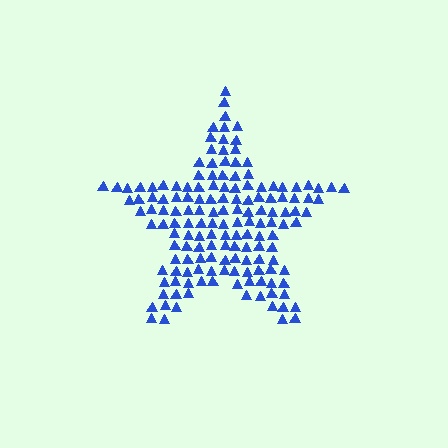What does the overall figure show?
The overall figure shows a star.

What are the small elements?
The small elements are triangles.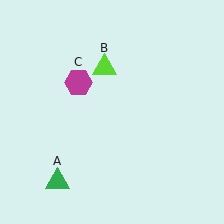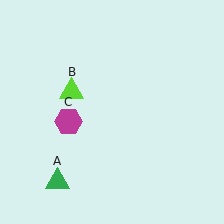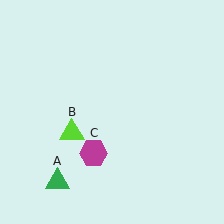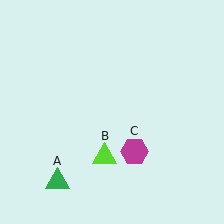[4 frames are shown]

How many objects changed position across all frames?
2 objects changed position: lime triangle (object B), magenta hexagon (object C).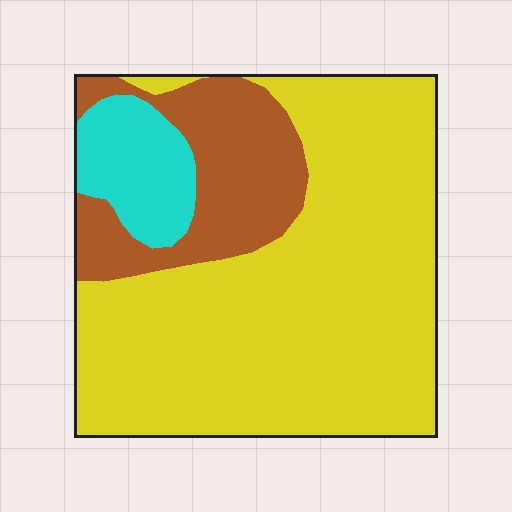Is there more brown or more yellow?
Yellow.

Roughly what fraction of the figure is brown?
Brown covers 20% of the figure.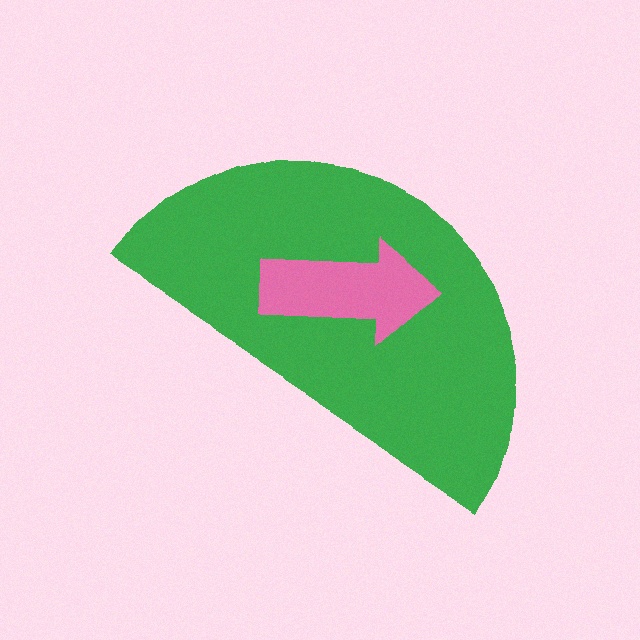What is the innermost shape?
The pink arrow.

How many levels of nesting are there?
2.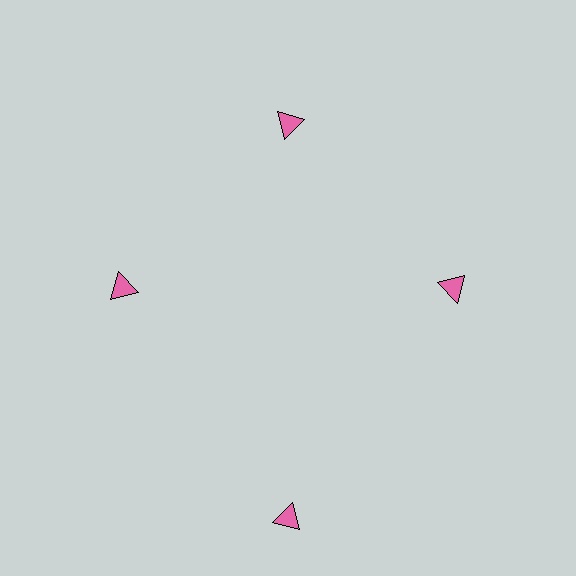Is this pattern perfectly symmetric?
No. The 4 pink triangles are arranged in a ring, but one element near the 6 o'clock position is pushed outward from the center, breaking the 4-fold rotational symmetry.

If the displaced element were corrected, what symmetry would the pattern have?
It would have 4-fold rotational symmetry — the pattern would map onto itself every 90 degrees.